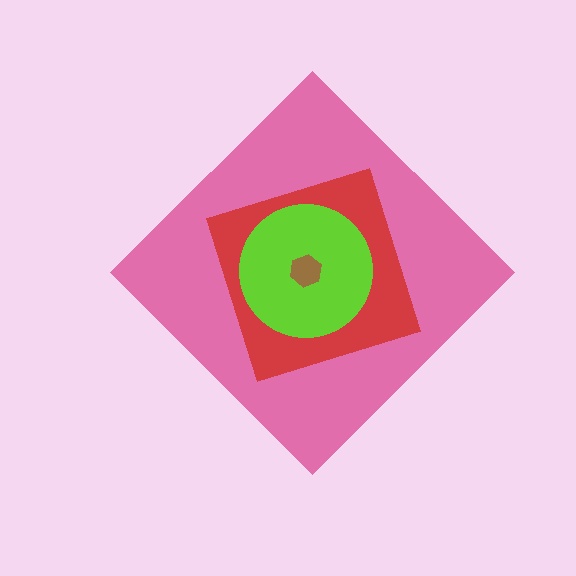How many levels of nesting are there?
4.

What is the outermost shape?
The pink diamond.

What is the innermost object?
The brown hexagon.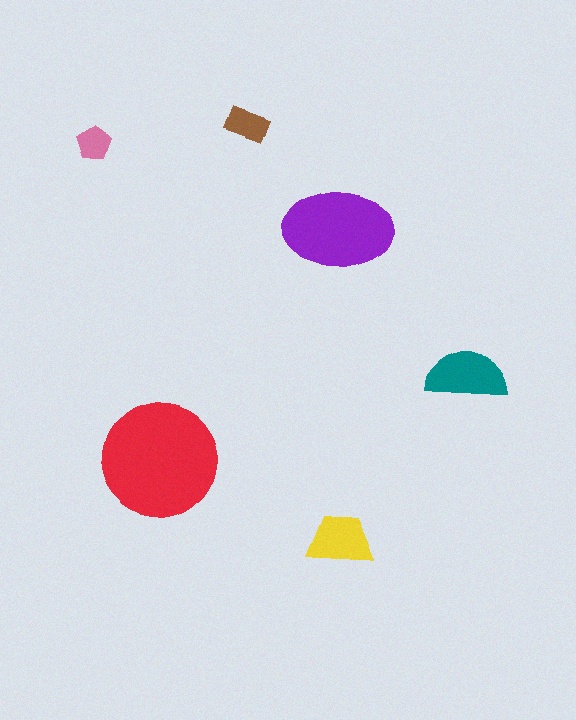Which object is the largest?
The red circle.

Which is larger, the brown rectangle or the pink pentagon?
The brown rectangle.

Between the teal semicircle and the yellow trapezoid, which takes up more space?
The teal semicircle.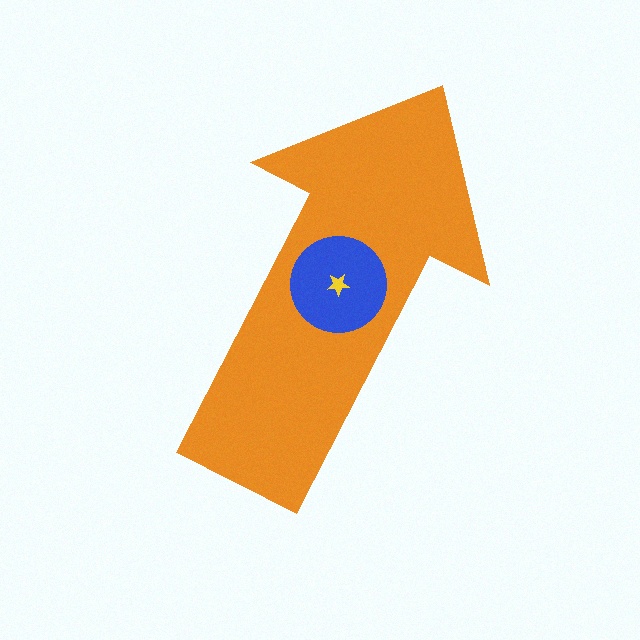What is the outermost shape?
The orange arrow.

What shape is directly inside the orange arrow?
The blue circle.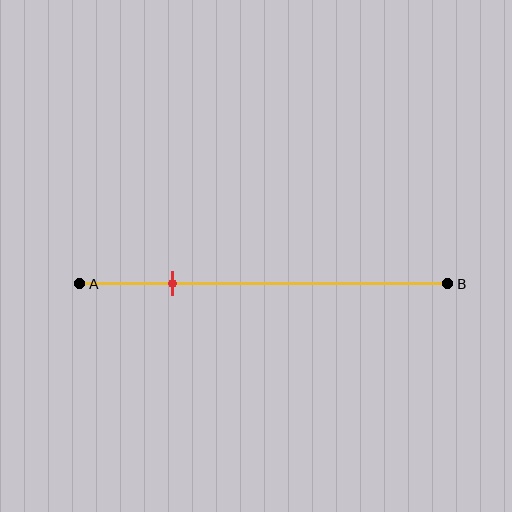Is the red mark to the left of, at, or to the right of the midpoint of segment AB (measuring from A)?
The red mark is to the left of the midpoint of segment AB.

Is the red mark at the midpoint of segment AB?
No, the mark is at about 25% from A, not at the 50% midpoint.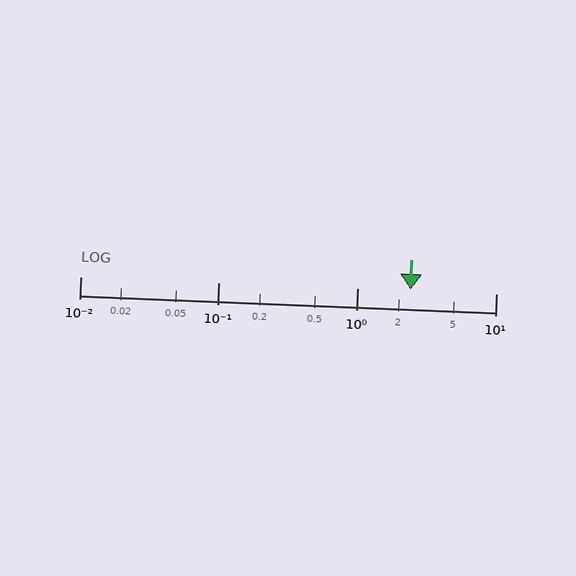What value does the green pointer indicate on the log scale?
The pointer indicates approximately 2.4.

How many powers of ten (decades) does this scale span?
The scale spans 3 decades, from 0.01 to 10.